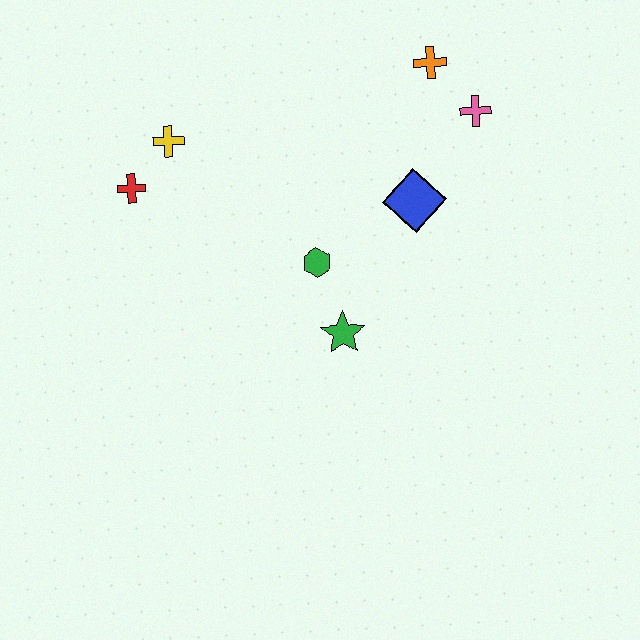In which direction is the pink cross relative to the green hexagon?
The pink cross is to the right of the green hexagon.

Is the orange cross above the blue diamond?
Yes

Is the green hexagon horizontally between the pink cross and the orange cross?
No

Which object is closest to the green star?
The green hexagon is closest to the green star.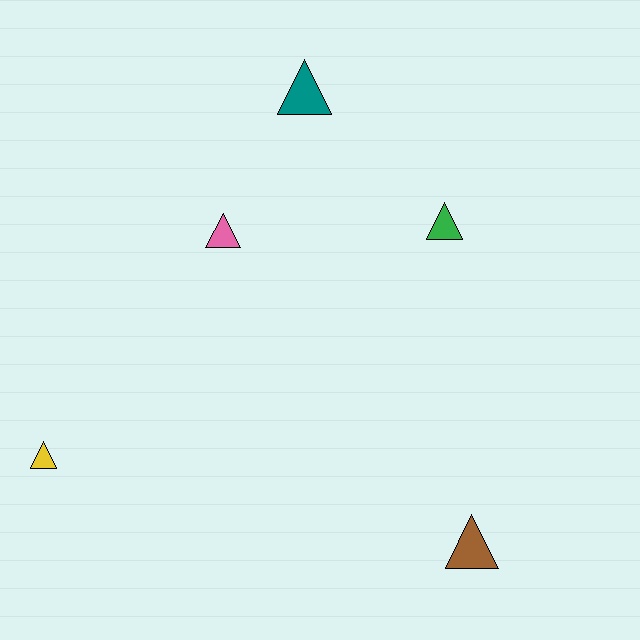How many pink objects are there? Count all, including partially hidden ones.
There is 1 pink object.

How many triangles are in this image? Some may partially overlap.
There are 5 triangles.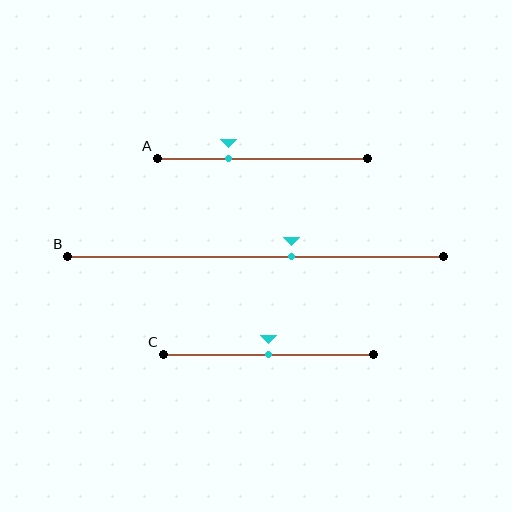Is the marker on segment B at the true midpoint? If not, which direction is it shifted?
No, the marker on segment B is shifted to the right by about 9% of the segment length.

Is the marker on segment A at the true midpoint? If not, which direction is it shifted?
No, the marker on segment A is shifted to the left by about 16% of the segment length.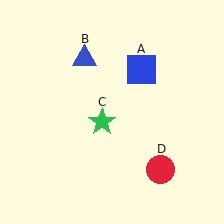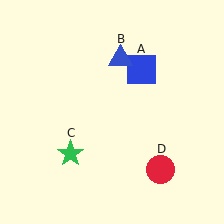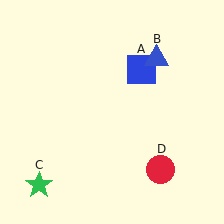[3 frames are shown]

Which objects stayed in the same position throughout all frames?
Blue square (object A) and red circle (object D) remained stationary.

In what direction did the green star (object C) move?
The green star (object C) moved down and to the left.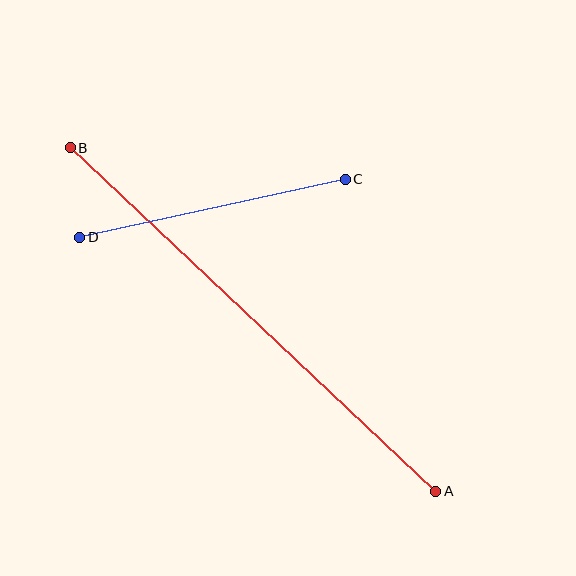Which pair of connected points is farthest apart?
Points A and B are farthest apart.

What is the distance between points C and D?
The distance is approximately 272 pixels.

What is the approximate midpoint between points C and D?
The midpoint is at approximately (212, 208) pixels.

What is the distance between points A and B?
The distance is approximately 502 pixels.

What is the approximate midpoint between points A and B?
The midpoint is at approximately (253, 319) pixels.